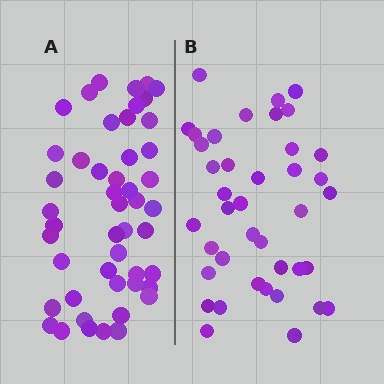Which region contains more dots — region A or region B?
Region A (the left region) has more dots.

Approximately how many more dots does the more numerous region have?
Region A has roughly 8 or so more dots than region B.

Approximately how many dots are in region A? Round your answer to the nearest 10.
About 50 dots. (The exact count is 48, which rounds to 50.)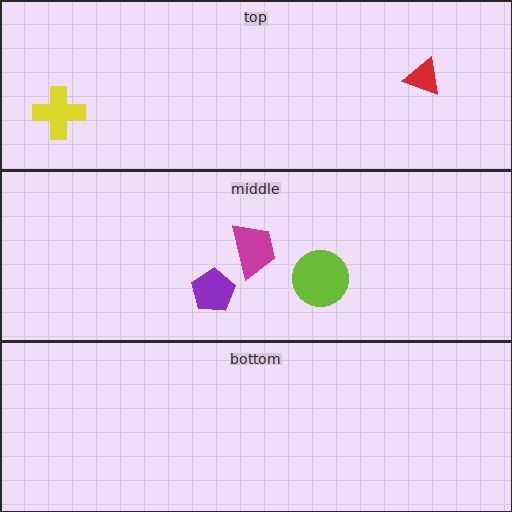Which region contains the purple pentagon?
The middle region.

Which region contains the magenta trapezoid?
The middle region.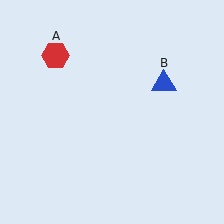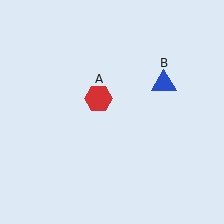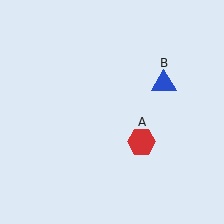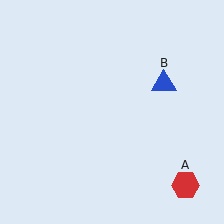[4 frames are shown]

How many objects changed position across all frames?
1 object changed position: red hexagon (object A).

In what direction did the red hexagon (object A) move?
The red hexagon (object A) moved down and to the right.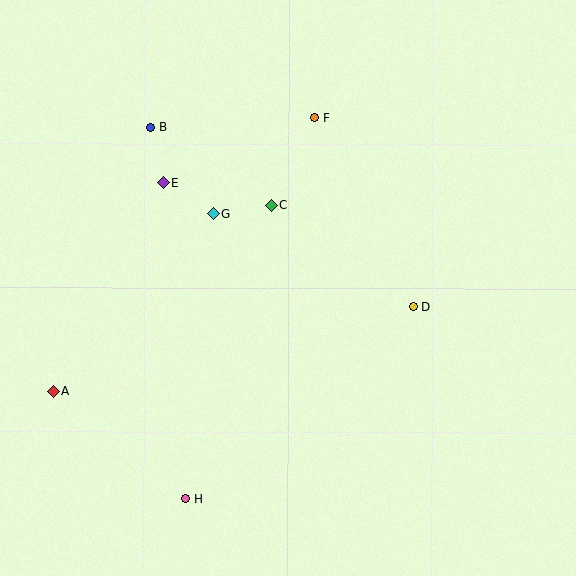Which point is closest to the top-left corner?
Point B is closest to the top-left corner.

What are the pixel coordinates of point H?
Point H is at (186, 498).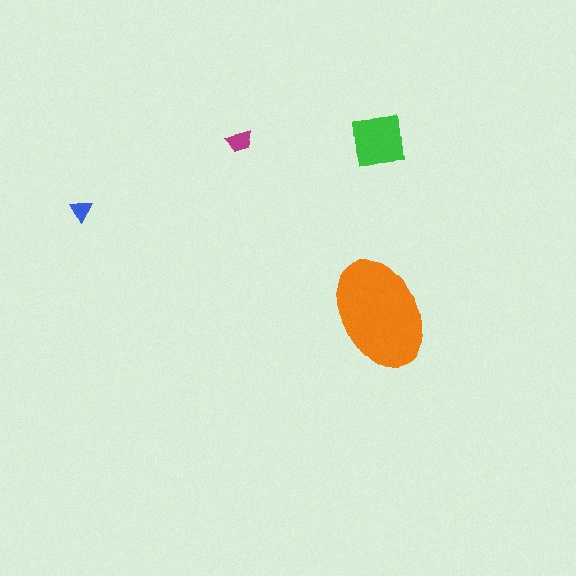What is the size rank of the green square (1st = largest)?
2nd.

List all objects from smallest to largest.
The blue triangle, the magenta trapezoid, the green square, the orange ellipse.